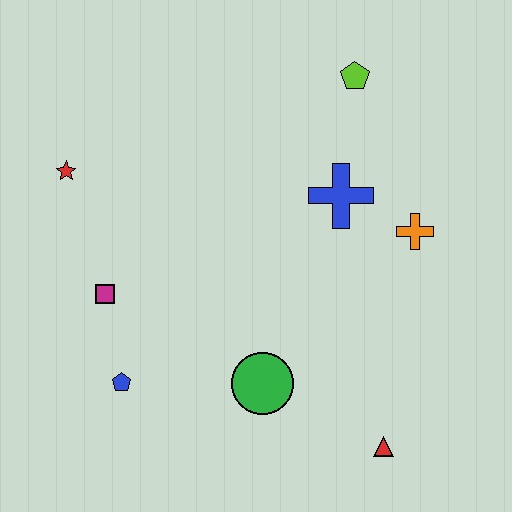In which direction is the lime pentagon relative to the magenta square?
The lime pentagon is to the right of the magenta square.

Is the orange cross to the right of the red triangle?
Yes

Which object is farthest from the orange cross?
The red star is farthest from the orange cross.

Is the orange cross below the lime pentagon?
Yes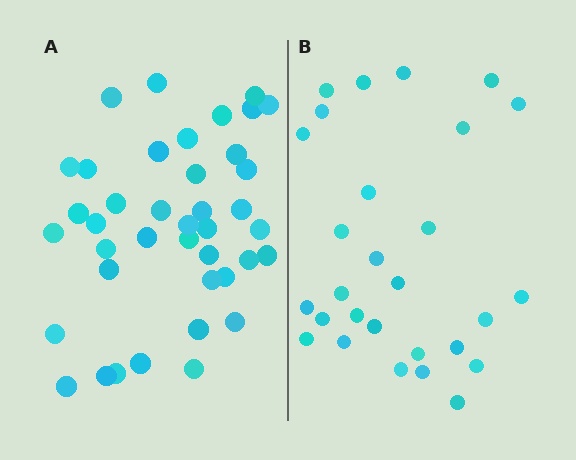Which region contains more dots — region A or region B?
Region A (the left region) has more dots.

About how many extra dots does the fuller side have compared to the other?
Region A has roughly 12 or so more dots than region B.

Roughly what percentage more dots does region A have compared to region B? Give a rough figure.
About 45% more.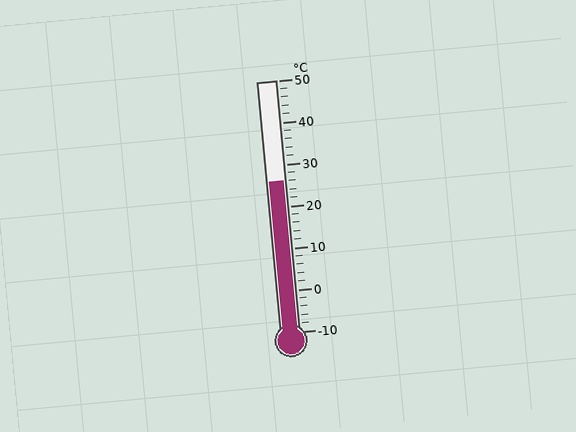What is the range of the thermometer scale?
The thermometer scale ranges from -10°C to 50°C.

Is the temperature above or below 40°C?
The temperature is below 40°C.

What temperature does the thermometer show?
The thermometer shows approximately 26°C.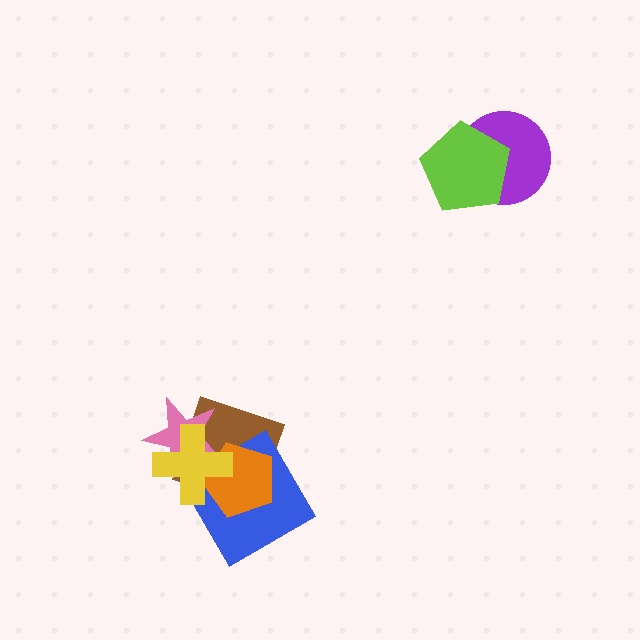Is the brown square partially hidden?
Yes, it is partially covered by another shape.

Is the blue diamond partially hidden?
Yes, it is partially covered by another shape.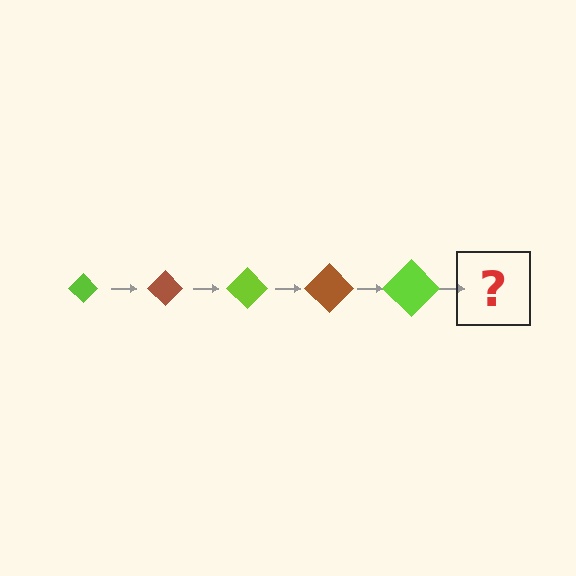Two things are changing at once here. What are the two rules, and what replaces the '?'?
The two rules are that the diamond grows larger each step and the color cycles through lime and brown. The '?' should be a brown diamond, larger than the previous one.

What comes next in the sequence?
The next element should be a brown diamond, larger than the previous one.